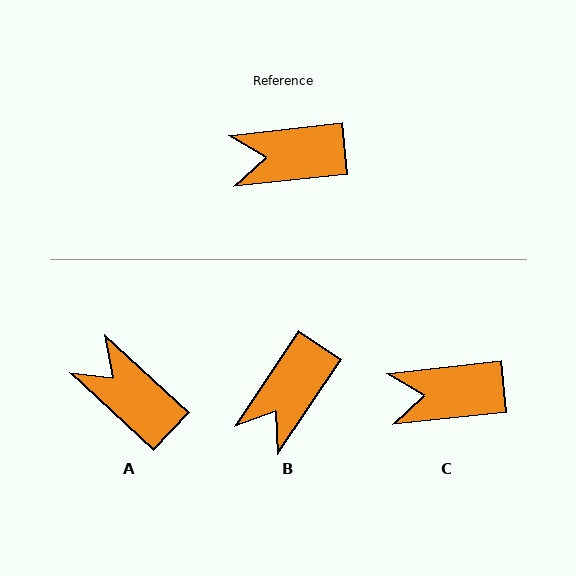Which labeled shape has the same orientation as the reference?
C.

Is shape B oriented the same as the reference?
No, it is off by about 50 degrees.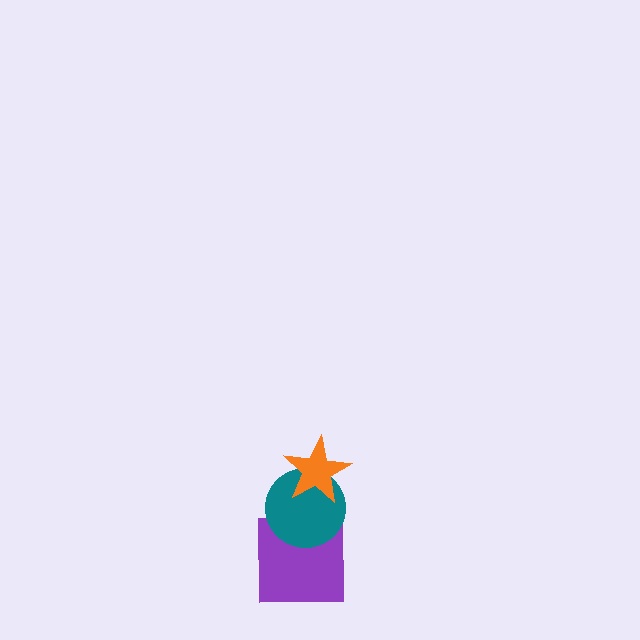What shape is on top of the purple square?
The teal circle is on top of the purple square.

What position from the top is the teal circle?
The teal circle is 2nd from the top.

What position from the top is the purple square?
The purple square is 3rd from the top.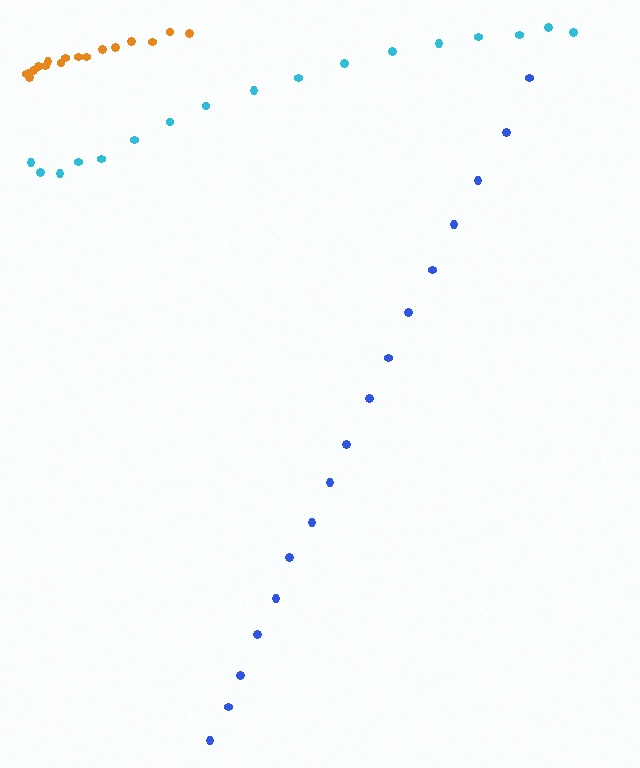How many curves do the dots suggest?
There are 3 distinct paths.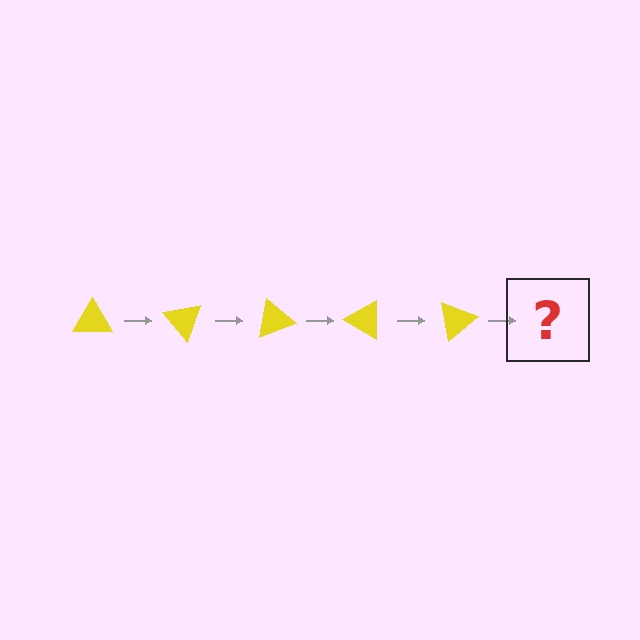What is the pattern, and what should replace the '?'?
The pattern is that the triangle rotates 50 degrees each step. The '?' should be a yellow triangle rotated 250 degrees.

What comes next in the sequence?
The next element should be a yellow triangle rotated 250 degrees.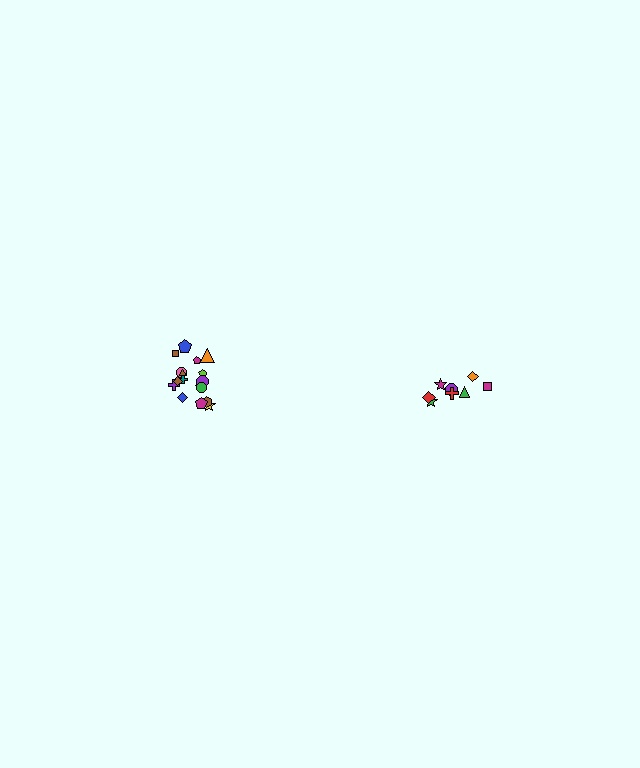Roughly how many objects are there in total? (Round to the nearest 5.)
Roughly 25 objects in total.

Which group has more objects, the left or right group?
The left group.